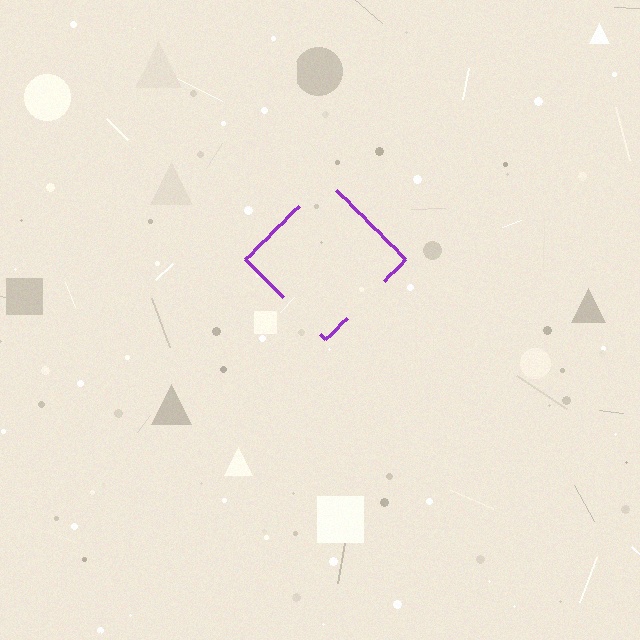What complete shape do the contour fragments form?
The contour fragments form a diamond.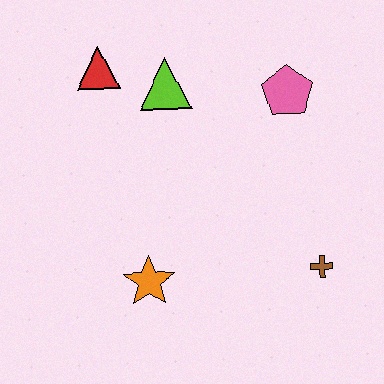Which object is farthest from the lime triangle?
The brown cross is farthest from the lime triangle.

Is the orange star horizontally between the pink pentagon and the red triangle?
Yes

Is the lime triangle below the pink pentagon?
No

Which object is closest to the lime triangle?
The red triangle is closest to the lime triangle.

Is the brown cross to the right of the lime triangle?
Yes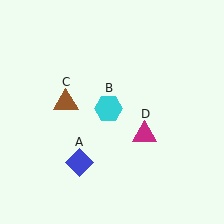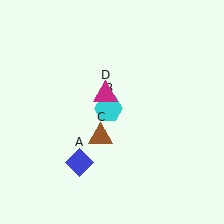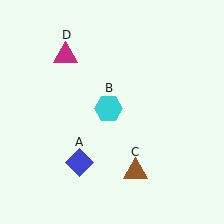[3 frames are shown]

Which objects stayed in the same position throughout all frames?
Blue diamond (object A) and cyan hexagon (object B) remained stationary.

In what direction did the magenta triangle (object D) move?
The magenta triangle (object D) moved up and to the left.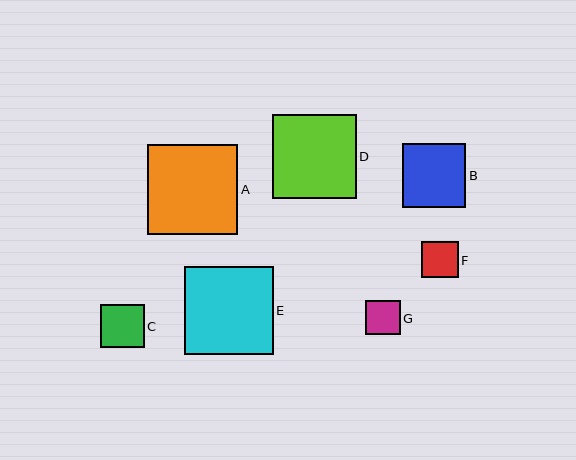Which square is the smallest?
Square G is the smallest with a size of approximately 34 pixels.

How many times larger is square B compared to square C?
Square B is approximately 1.5 times the size of square C.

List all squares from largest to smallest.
From largest to smallest: A, E, D, B, C, F, G.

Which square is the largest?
Square A is the largest with a size of approximately 90 pixels.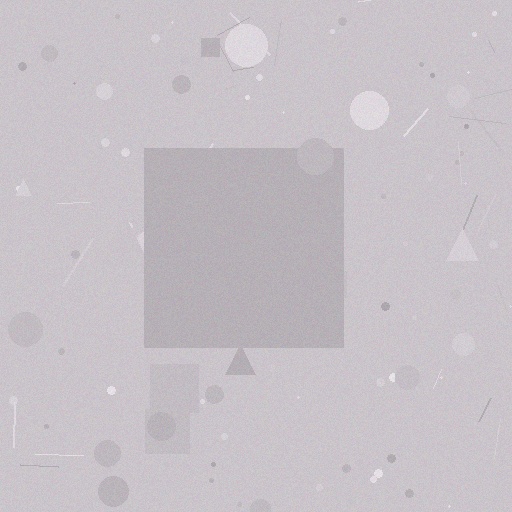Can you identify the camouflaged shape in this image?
The camouflaged shape is a square.